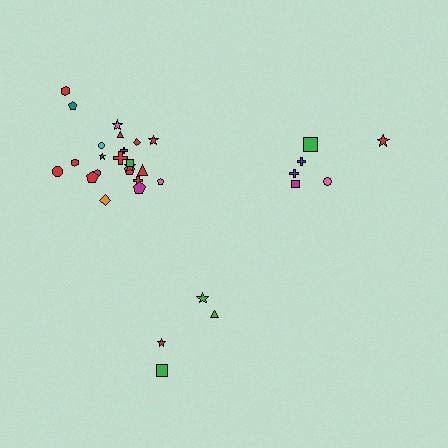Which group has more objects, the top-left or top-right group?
The top-left group.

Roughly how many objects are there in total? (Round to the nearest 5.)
Roughly 30 objects in total.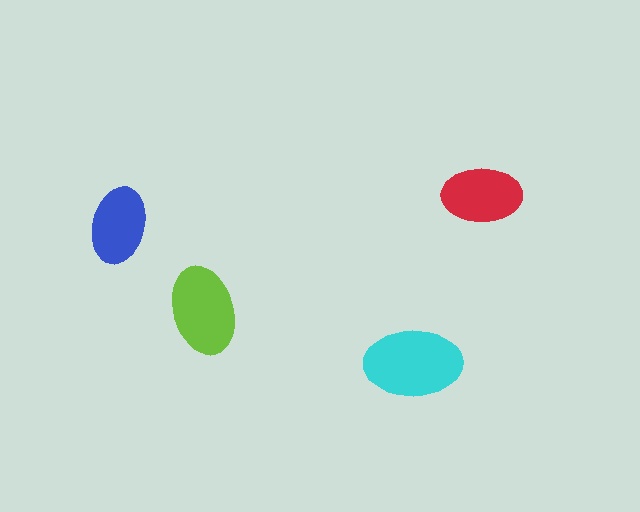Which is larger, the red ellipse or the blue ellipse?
The red one.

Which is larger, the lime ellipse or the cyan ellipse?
The cyan one.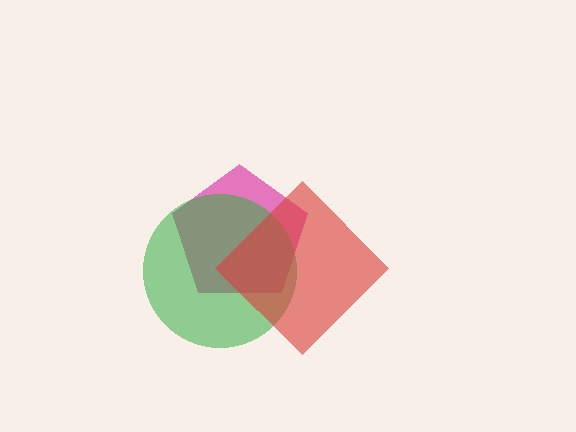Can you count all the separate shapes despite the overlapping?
Yes, there are 3 separate shapes.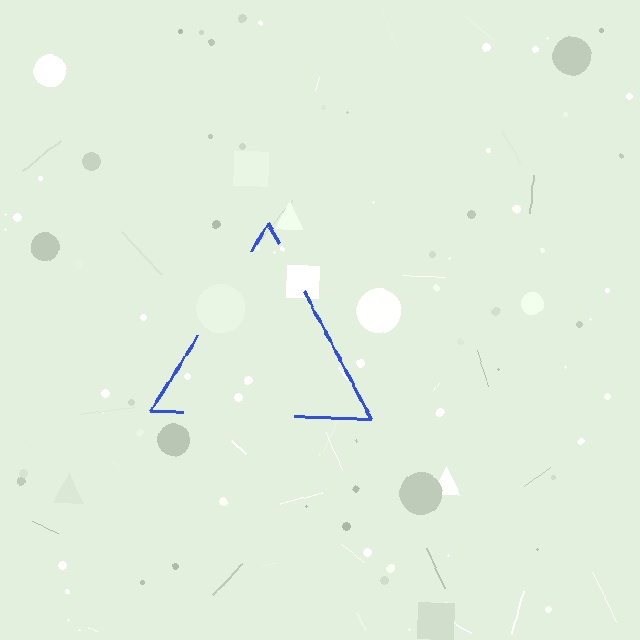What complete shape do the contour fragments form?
The contour fragments form a triangle.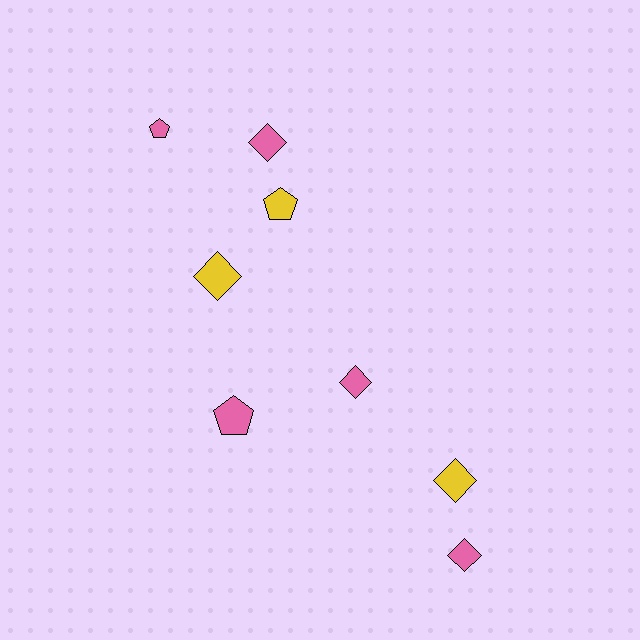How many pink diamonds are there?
There are 3 pink diamonds.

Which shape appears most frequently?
Diamond, with 5 objects.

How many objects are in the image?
There are 8 objects.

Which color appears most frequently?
Pink, with 5 objects.